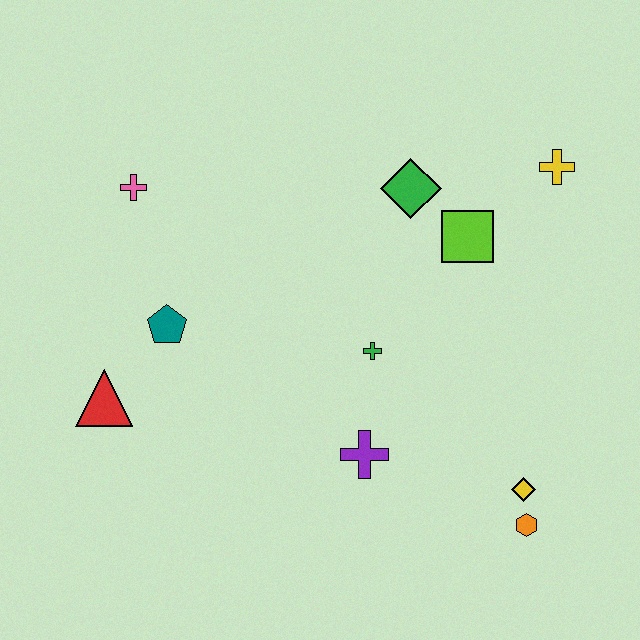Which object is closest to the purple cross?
The green cross is closest to the purple cross.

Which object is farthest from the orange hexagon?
The pink cross is farthest from the orange hexagon.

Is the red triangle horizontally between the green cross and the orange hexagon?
No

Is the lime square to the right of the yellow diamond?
No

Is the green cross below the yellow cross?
Yes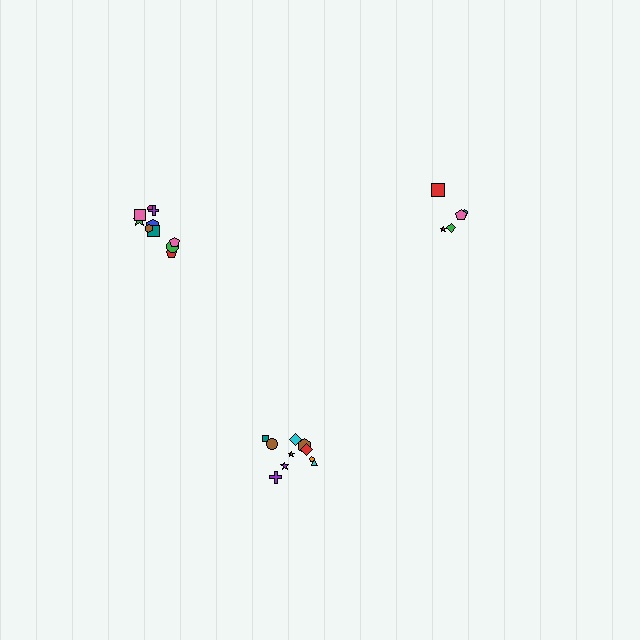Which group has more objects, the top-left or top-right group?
The top-left group.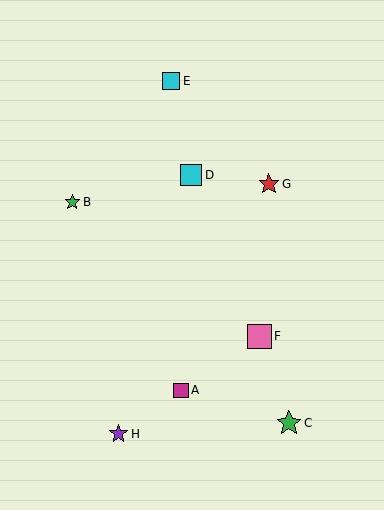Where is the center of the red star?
The center of the red star is at (269, 184).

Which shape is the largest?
The green star (labeled C) is the largest.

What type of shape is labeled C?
Shape C is a green star.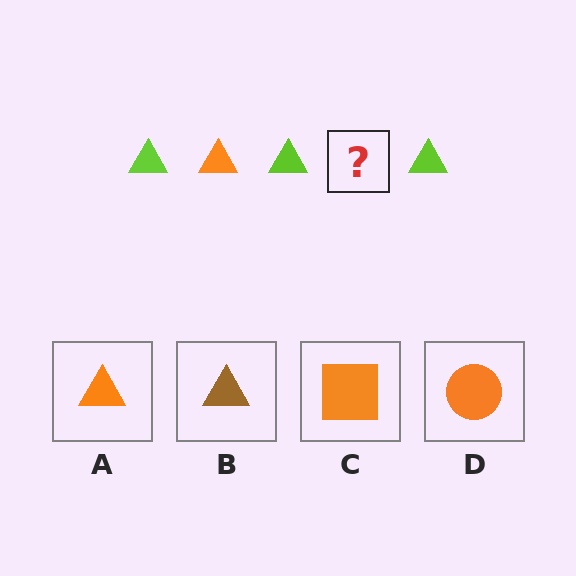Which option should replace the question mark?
Option A.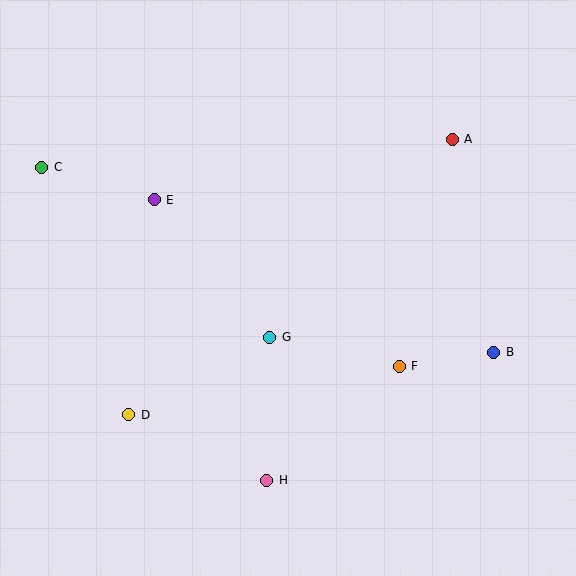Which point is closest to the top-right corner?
Point A is closest to the top-right corner.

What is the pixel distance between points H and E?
The distance between H and E is 302 pixels.